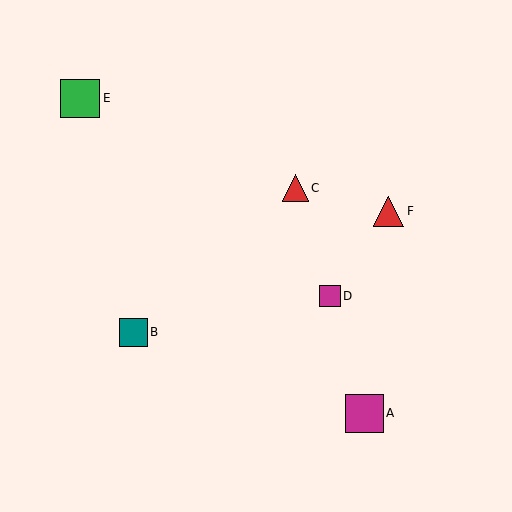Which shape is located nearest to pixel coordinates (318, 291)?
The magenta square (labeled D) at (330, 296) is nearest to that location.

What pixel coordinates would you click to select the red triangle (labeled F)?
Click at (388, 211) to select the red triangle F.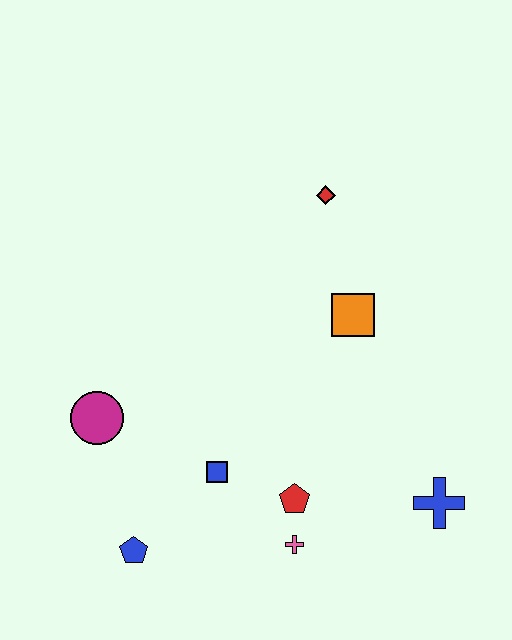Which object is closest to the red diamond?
The orange square is closest to the red diamond.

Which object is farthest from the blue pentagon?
The red diamond is farthest from the blue pentagon.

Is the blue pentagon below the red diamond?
Yes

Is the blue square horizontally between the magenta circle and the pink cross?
Yes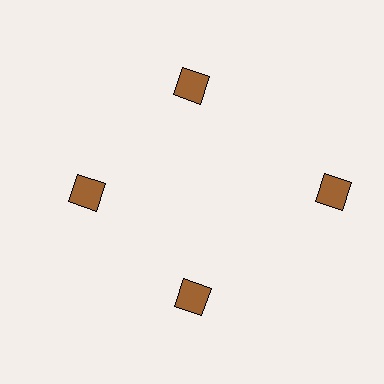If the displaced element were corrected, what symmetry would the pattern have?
It would have 4-fold rotational symmetry — the pattern would map onto itself every 90 degrees.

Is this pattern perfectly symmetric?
No. The 4 brown diamonds are arranged in a ring, but one element near the 3 o'clock position is pushed outward from the center, breaking the 4-fold rotational symmetry.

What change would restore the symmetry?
The symmetry would be restored by moving it inward, back onto the ring so that all 4 diamonds sit at equal angles and equal distance from the center.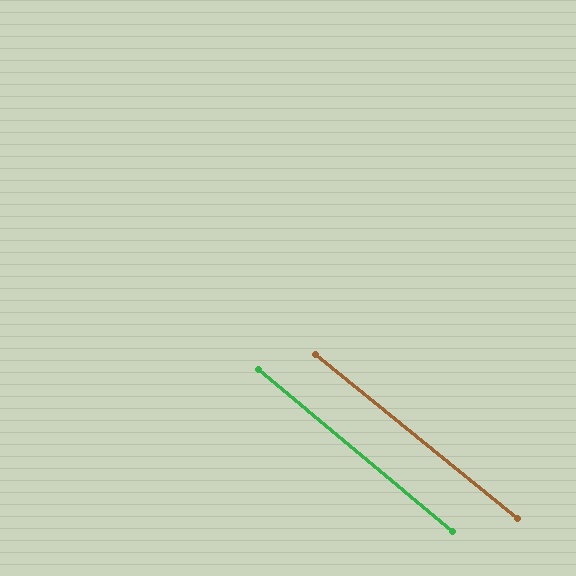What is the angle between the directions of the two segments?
Approximately 1 degree.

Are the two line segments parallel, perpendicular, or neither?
Parallel — their directions differ by only 0.8°.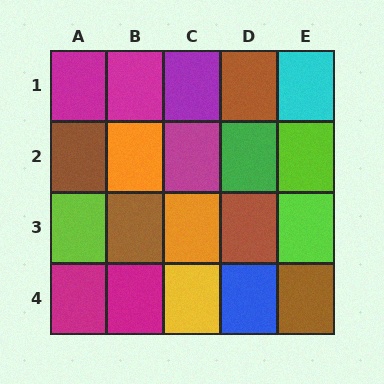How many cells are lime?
3 cells are lime.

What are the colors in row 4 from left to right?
Magenta, magenta, yellow, blue, brown.